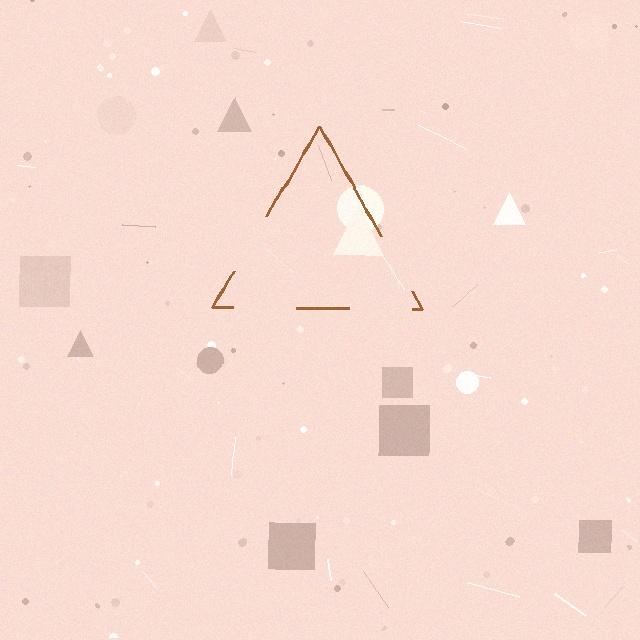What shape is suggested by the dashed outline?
The dashed outline suggests a triangle.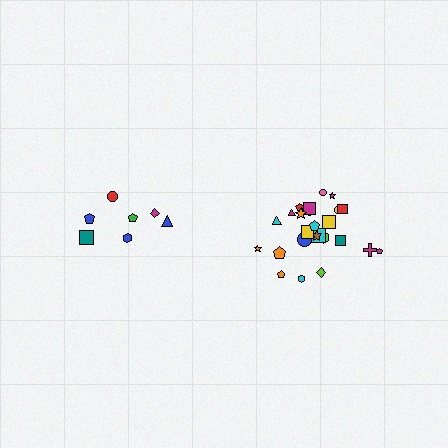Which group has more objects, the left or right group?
The right group.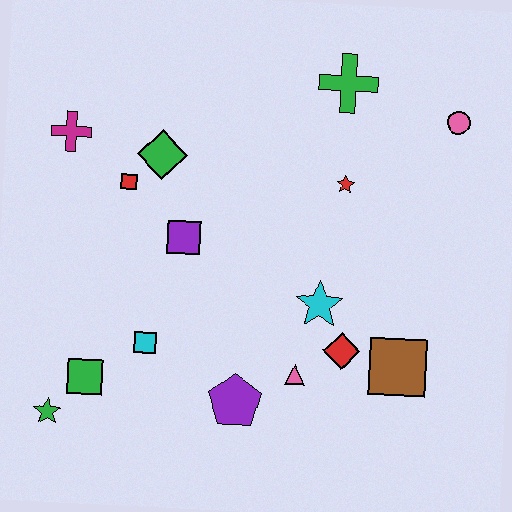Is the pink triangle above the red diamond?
No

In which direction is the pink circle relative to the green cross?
The pink circle is to the right of the green cross.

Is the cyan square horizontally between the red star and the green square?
Yes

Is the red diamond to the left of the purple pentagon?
No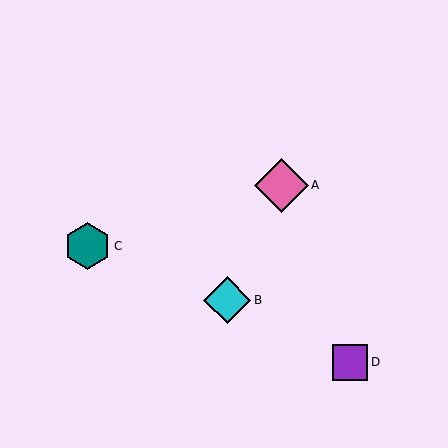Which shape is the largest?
The pink diamond (labeled A) is the largest.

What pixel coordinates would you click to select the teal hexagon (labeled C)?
Click at (87, 246) to select the teal hexagon C.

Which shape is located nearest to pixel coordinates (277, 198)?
The pink diamond (labeled A) at (281, 185) is nearest to that location.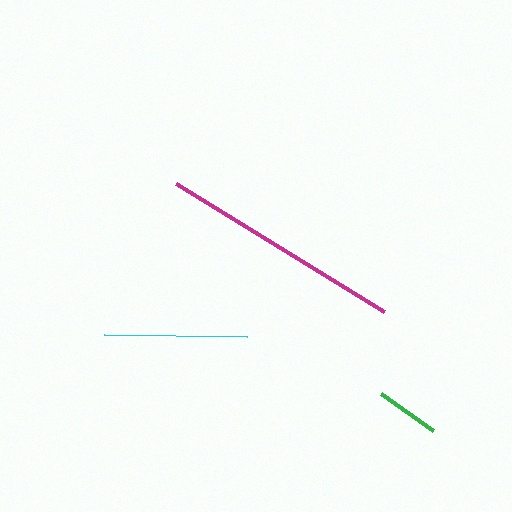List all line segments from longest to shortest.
From longest to shortest: magenta, cyan, green.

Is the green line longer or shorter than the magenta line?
The magenta line is longer than the green line.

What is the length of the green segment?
The green segment is approximately 64 pixels long.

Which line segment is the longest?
The magenta line is the longest at approximately 245 pixels.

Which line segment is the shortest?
The green line is the shortest at approximately 64 pixels.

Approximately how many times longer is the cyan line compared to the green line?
The cyan line is approximately 2.2 times the length of the green line.